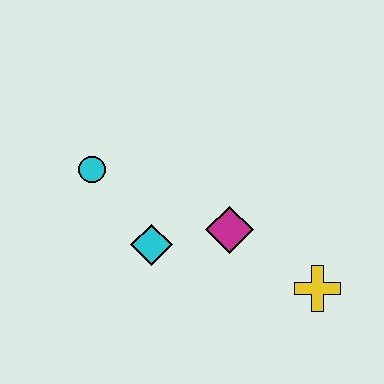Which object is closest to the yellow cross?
The magenta diamond is closest to the yellow cross.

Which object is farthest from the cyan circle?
The yellow cross is farthest from the cyan circle.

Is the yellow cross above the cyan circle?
No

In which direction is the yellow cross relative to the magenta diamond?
The yellow cross is to the right of the magenta diamond.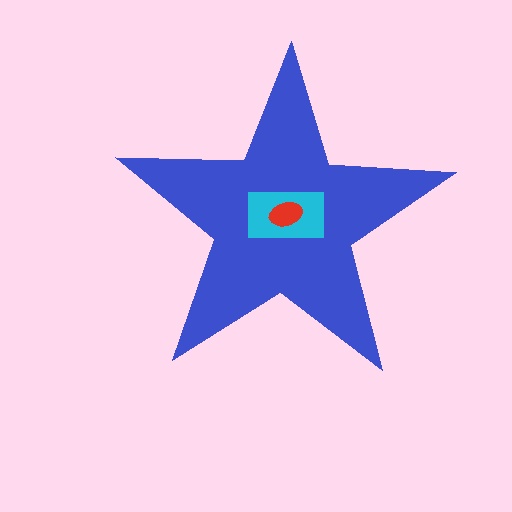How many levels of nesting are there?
3.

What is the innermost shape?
The red ellipse.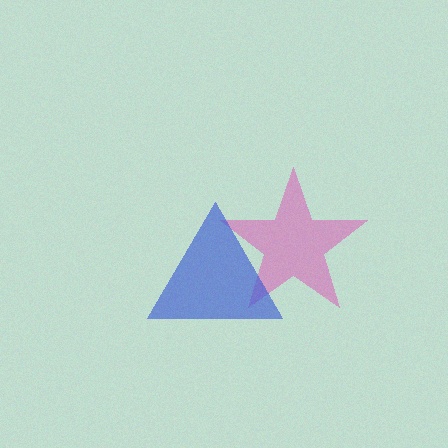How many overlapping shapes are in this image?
There are 2 overlapping shapes in the image.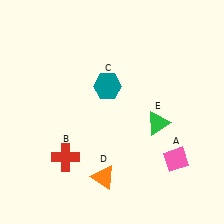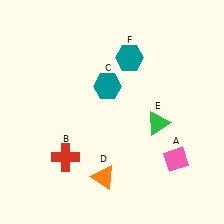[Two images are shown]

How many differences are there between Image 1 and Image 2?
There is 1 difference between the two images.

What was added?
A teal hexagon (F) was added in Image 2.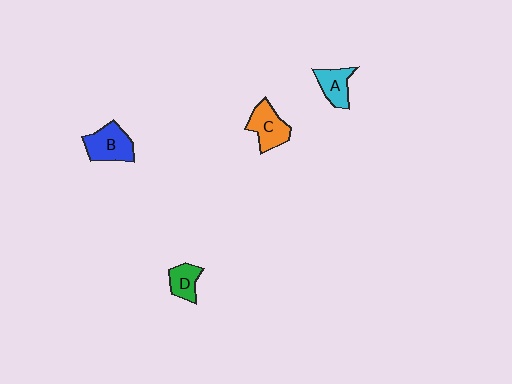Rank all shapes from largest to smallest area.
From largest to smallest: B (blue), C (orange), A (cyan), D (green).